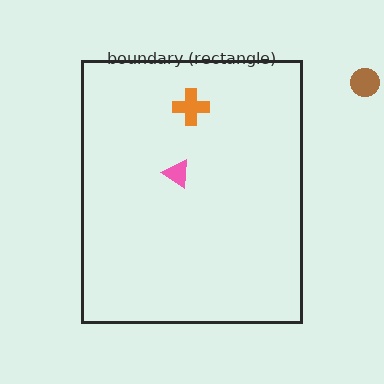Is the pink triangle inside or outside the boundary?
Inside.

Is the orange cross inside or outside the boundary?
Inside.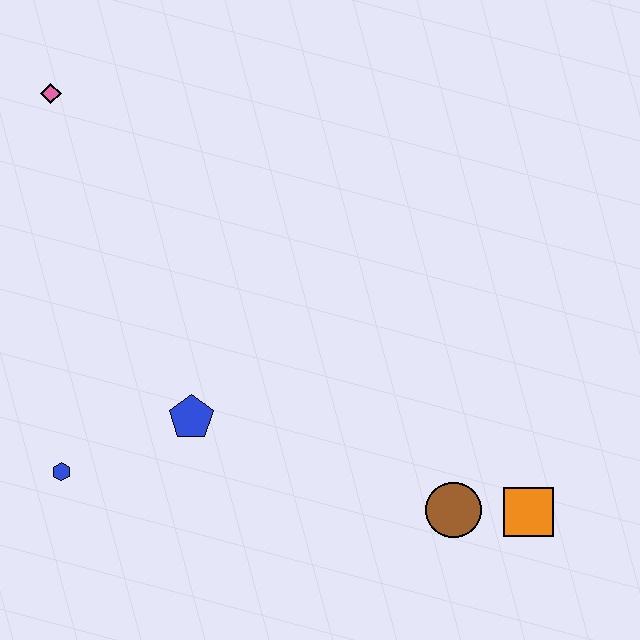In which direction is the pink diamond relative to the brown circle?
The pink diamond is above the brown circle.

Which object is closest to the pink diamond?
The blue pentagon is closest to the pink diamond.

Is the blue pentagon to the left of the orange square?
Yes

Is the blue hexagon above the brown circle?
Yes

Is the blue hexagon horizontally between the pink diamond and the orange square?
Yes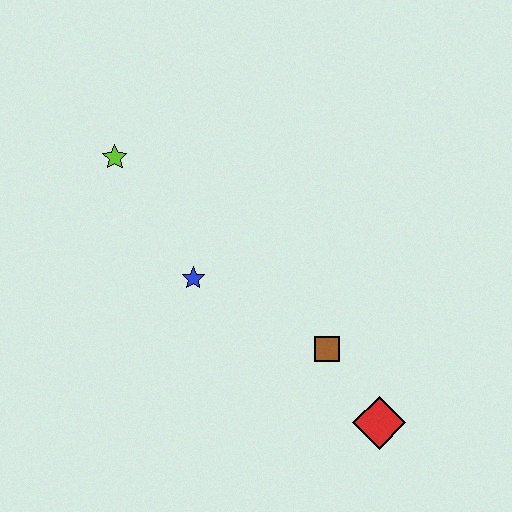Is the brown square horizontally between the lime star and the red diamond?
Yes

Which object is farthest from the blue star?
The red diamond is farthest from the blue star.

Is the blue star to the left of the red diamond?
Yes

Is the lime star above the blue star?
Yes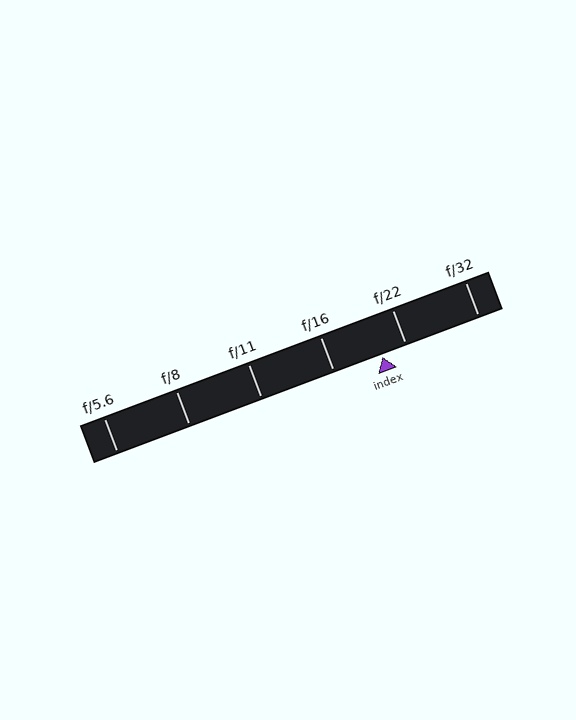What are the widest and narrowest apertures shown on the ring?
The widest aperture shown is f/5.6 and the narrowest is f/32.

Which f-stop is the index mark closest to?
The index mark is closest to f/22.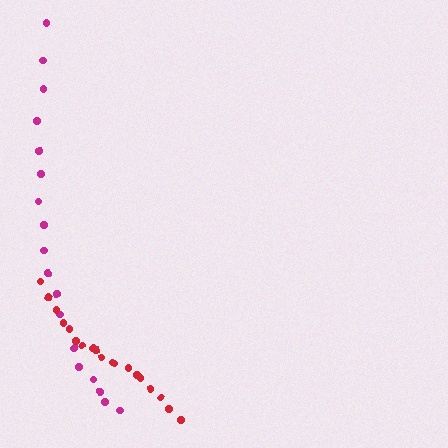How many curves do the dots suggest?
There are 2 distinct paths.